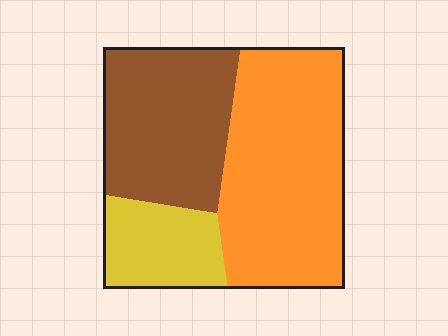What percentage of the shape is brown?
Brown covers about 35% of the shape.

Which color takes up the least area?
Yellow, at roughly 15%.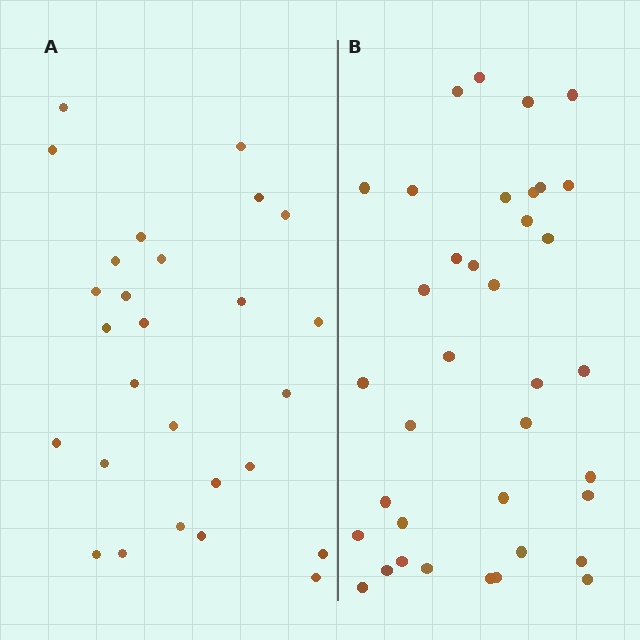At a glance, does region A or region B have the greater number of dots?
Region B (the right region) has more dots.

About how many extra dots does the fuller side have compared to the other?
Region B has roughly 10 or so more dots than region A.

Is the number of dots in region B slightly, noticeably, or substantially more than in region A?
Region B has noticeably more, but not dramatically so. The ratio is roughly 1.4 to 1.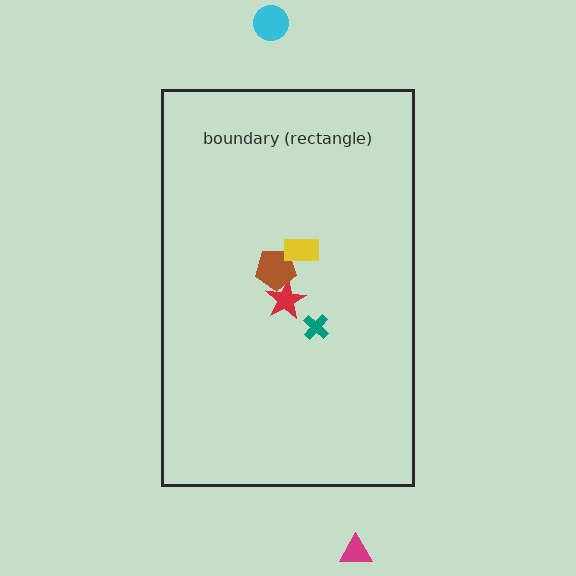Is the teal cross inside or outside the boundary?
Inside.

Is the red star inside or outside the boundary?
Inside.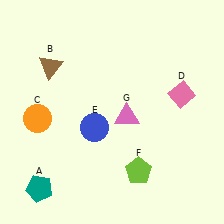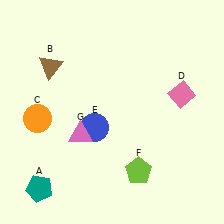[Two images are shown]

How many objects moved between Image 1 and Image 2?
1 object moved between the two images.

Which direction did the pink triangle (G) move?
The pink triangle (G) moved left.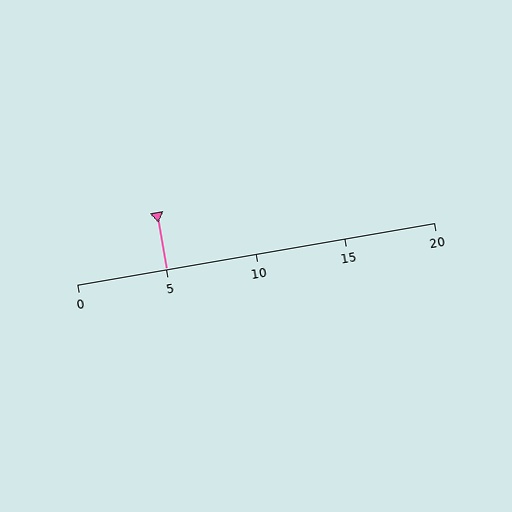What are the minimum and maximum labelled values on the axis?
The axis runs from 0 to 20.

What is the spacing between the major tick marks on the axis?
The major ticks are spaced 5 apart.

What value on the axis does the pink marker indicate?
The marker indicates approximately 5.